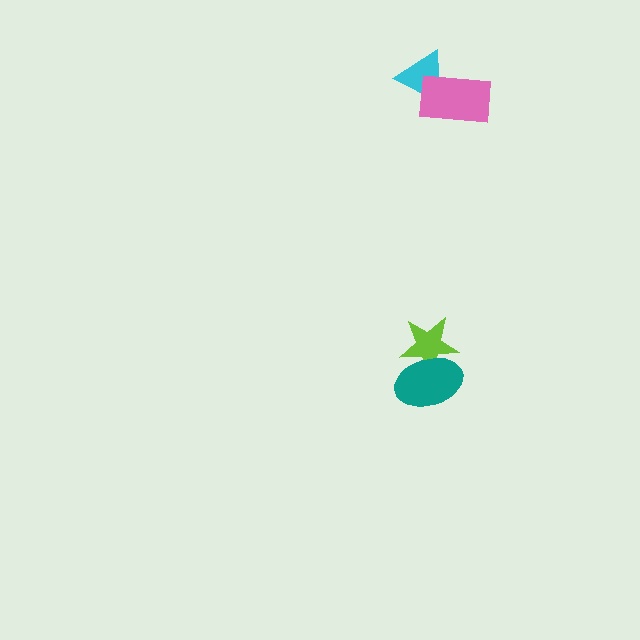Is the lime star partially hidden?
Yes, it is partially covered by another shape.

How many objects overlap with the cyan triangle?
1 object overlaps with the cyan triangle.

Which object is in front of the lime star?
The teal ellipse is in front of the lime star.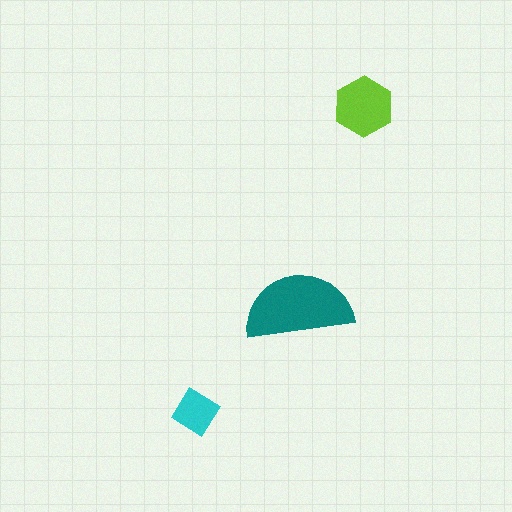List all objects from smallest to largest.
The cyan diamond, the lime hexagon, the teal semicircle.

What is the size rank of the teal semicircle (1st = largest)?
1st.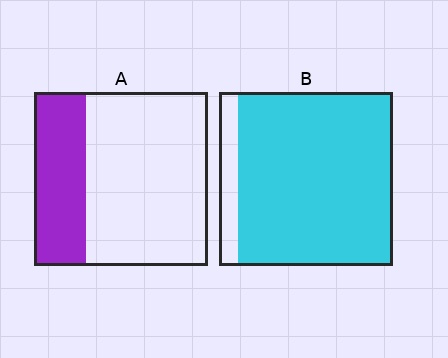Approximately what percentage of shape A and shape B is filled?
A is approximately 30% and B is approximately 90%.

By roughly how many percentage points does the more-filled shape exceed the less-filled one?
By roughly 60 percentage points (B over A).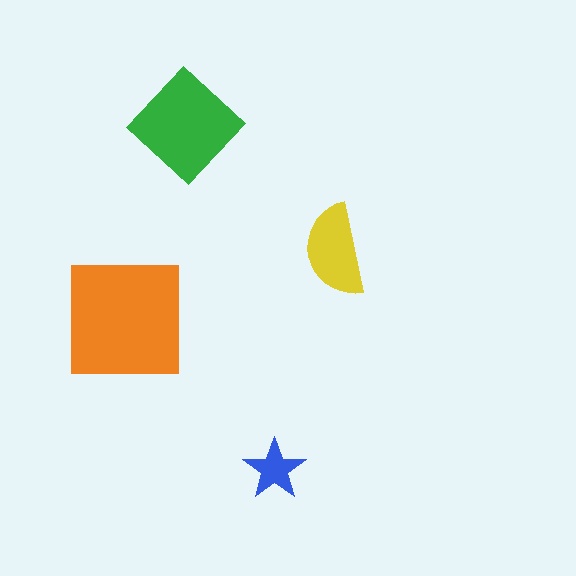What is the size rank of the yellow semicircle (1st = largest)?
3rd.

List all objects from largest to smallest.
The orange square, the green diamond, the yellow semicircle, the blue star.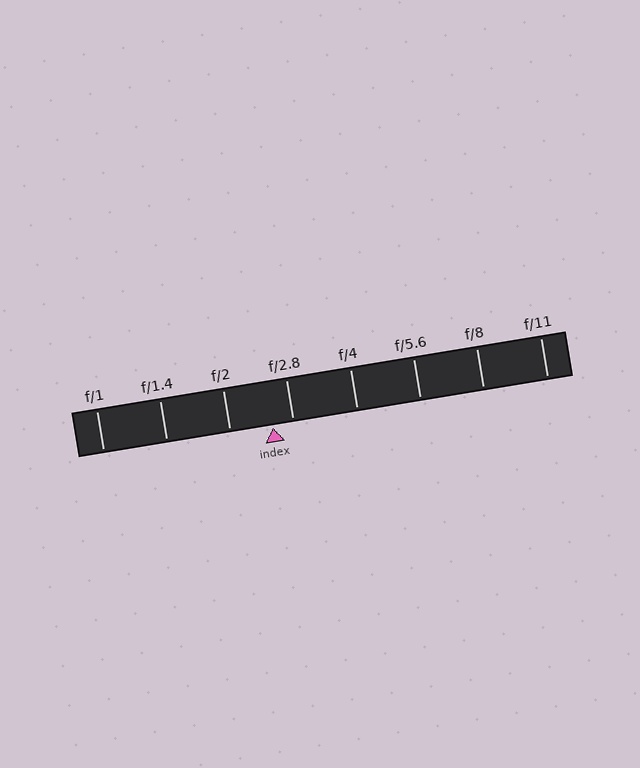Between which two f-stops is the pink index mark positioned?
The index mark is between f/2 and f/2.8.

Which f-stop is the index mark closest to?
The index mark is closest to f/2.8.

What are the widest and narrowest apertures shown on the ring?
The widest aperture shown is f/1 and the narrowest is f/11.